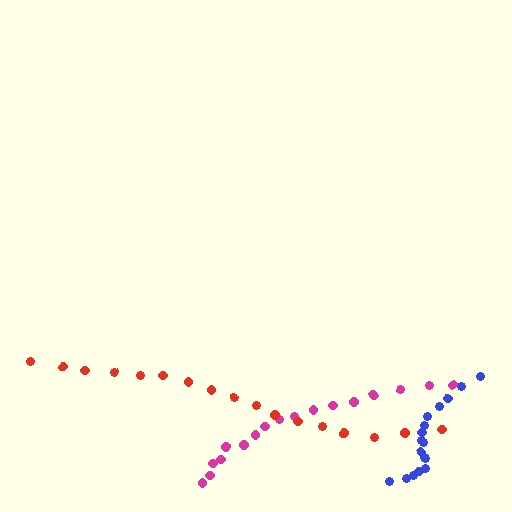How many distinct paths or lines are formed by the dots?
There are 3 distinct paths.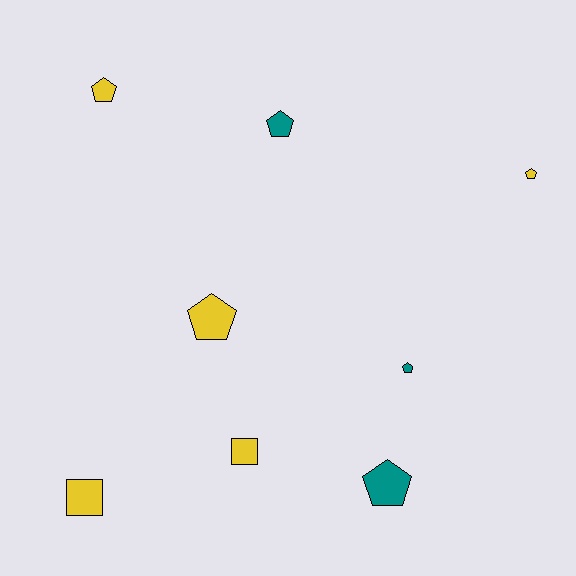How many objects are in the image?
There are 8 objects.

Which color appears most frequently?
Yellow, with 5 objects.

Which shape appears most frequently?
Pentagon, with 6 objects.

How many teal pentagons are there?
There are 3 teal pentagons.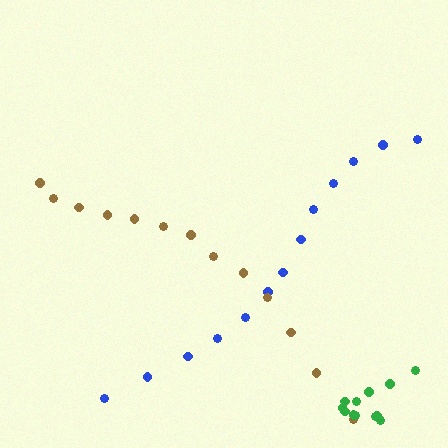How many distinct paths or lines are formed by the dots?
There are 3 distinct paths.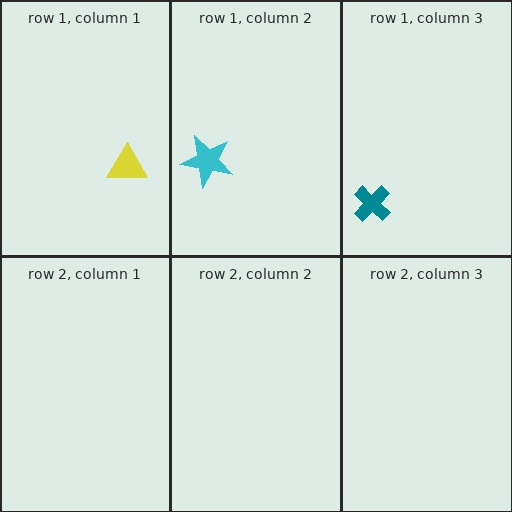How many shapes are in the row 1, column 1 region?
1.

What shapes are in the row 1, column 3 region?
The teal cross.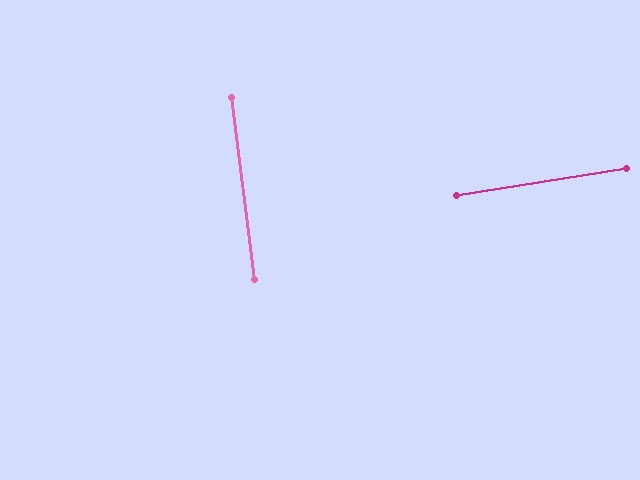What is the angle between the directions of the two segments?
Approximately 88 degrees.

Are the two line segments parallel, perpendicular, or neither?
Perpendicular — they meet at approximately 88°.